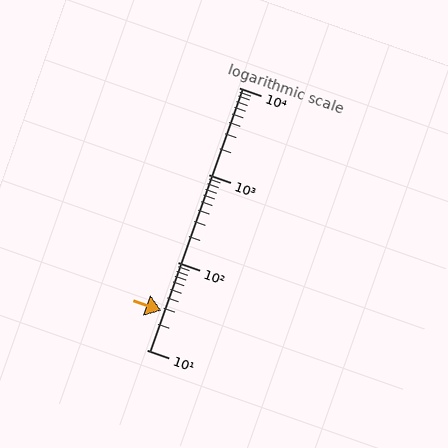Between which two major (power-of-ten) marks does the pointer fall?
The pointer is between 10 and 100.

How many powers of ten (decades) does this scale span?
The scale spans 3 decades, from 10 to 10000.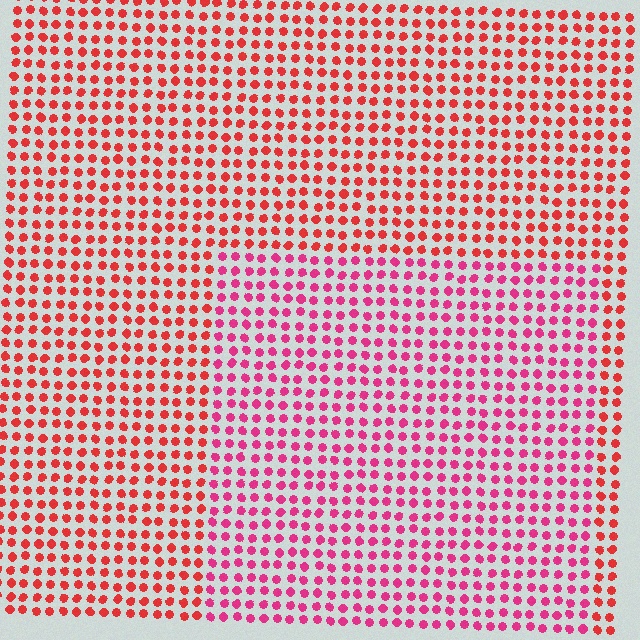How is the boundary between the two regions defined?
The boundary is defined purely by a slight shift in hue (about 29 degrees). Spacing, size, and orientation are identical on both sides.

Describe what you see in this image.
The image is filled with small red elements in a uniform arrangement. A rectangle-shaped region is visible where the elements are tinted to a slightly different hue, forming a subtle color boundary.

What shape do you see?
I see a rectangle.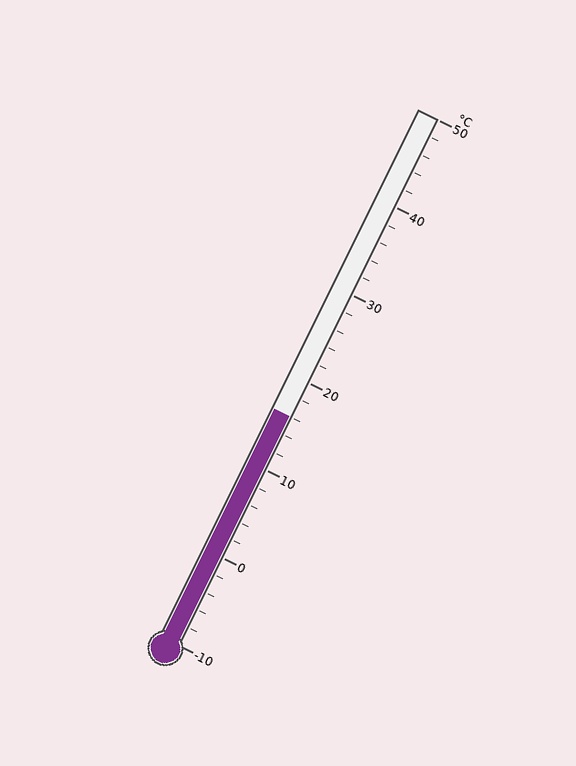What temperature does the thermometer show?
The thermometer shows approximately 16°C.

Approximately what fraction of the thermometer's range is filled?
The thermometer is filled to approximately 45% of its range.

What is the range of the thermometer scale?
The thermometer scale ranges from -10°C to 50°C.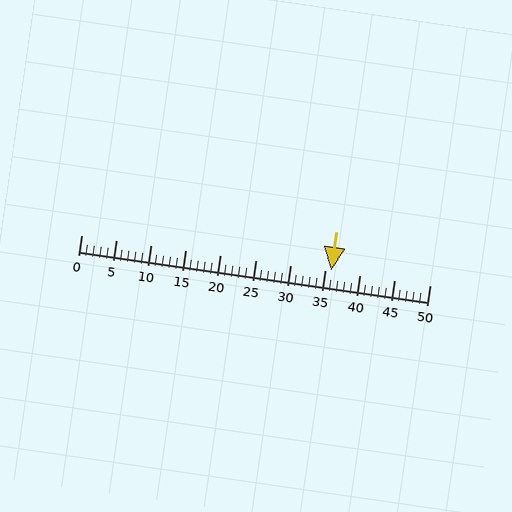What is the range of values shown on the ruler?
The ruler shows values from 0 to 50.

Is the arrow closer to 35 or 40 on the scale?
The arrow is closer to 35.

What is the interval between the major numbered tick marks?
The major tick marks are spaced 5 units apart.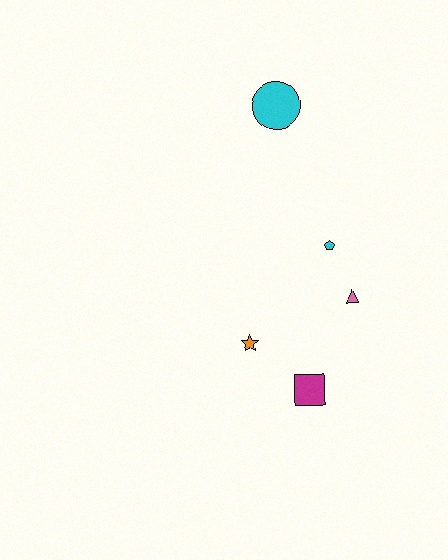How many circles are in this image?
There is 1 circle.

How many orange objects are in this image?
There is 1 orange object.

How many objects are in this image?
There are 5 objects.